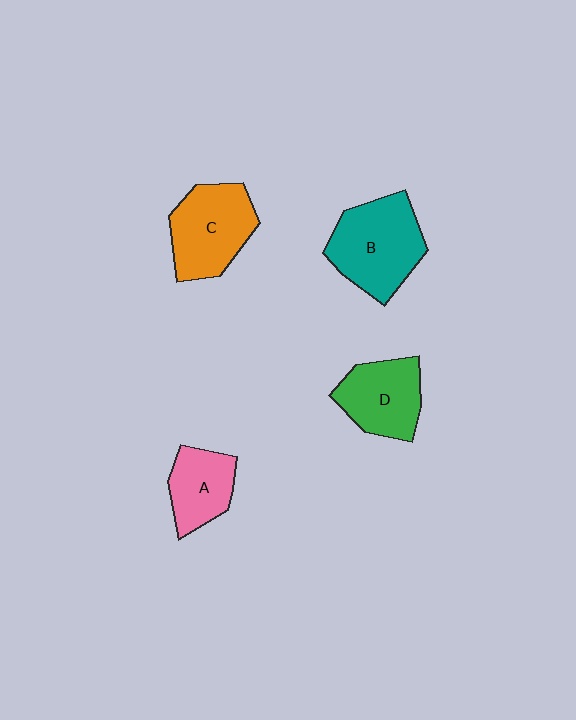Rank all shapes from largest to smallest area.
From largest to smallest: B (teal), C (orange), D (green), A (pink).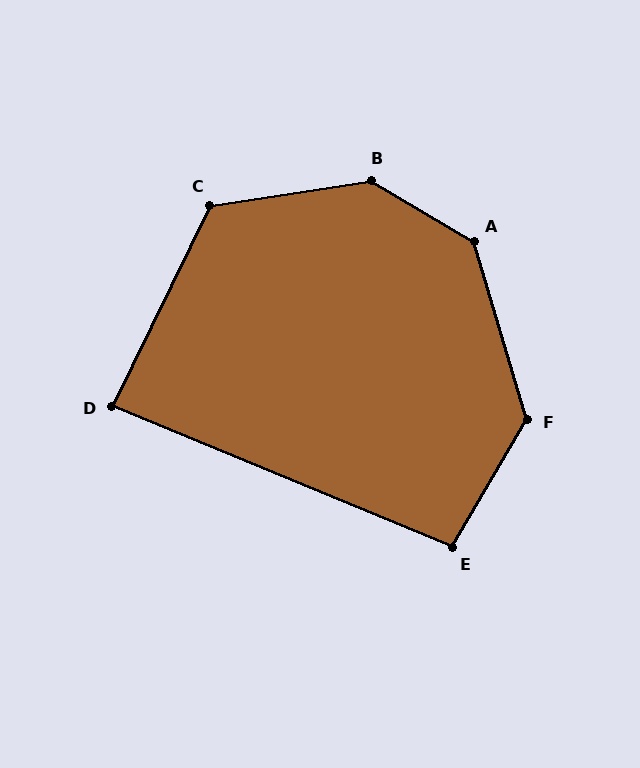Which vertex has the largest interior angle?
B, at approximately 140 degrees.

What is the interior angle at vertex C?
Approximately 125 degrees (obtuse).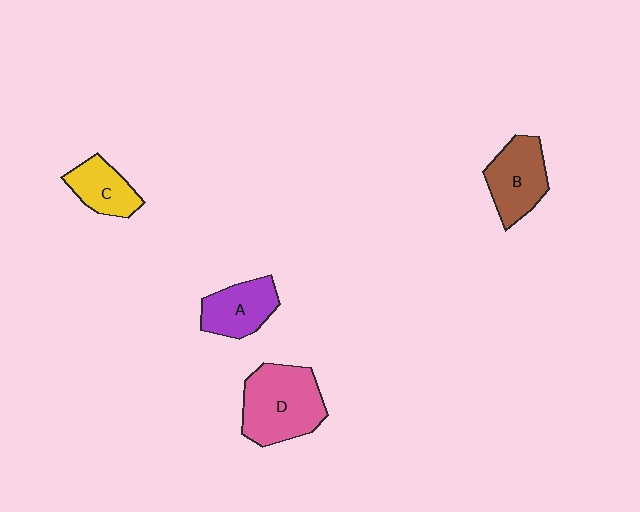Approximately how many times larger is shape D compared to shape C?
Approximately 1.9 times.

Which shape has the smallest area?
Shape C (yellow).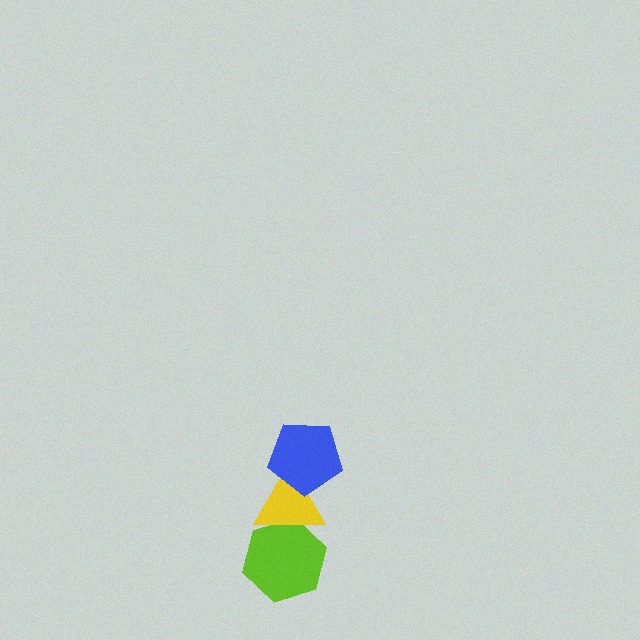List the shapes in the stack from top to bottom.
From top to bottom: the blue pentagon, the yellow triangle, the lime hexagon.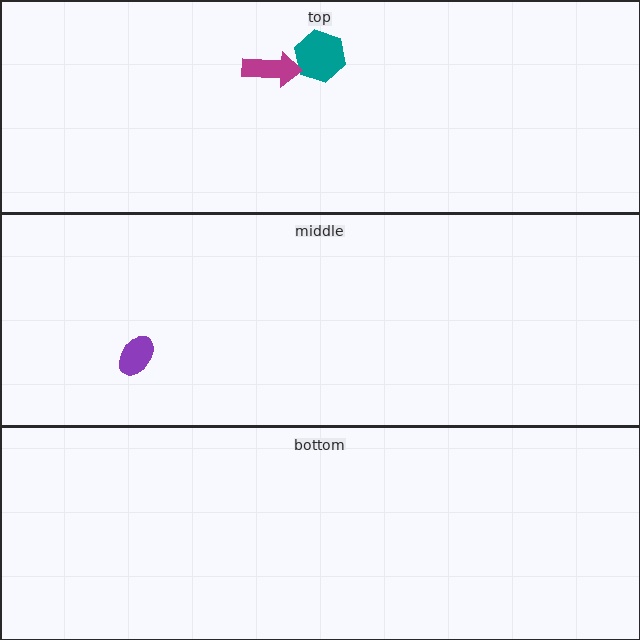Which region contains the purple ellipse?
The middle region.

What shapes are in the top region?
The teal hexagon, the magenta arrow.